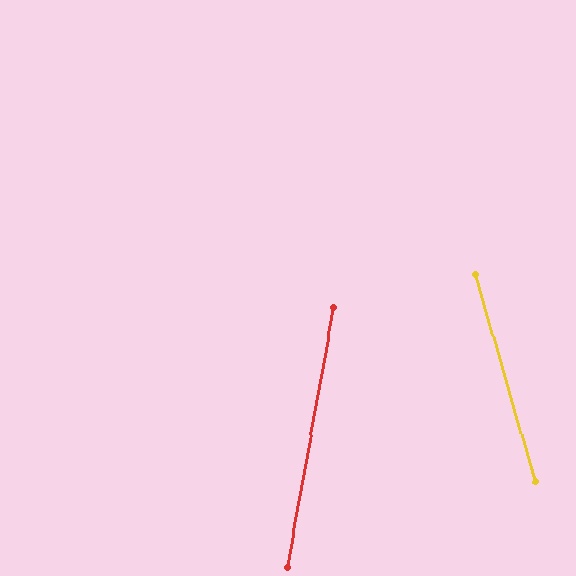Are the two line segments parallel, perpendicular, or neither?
Neither parallel nor perpendicular — they differ by about 26°.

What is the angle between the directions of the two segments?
Approximately 26 degrees.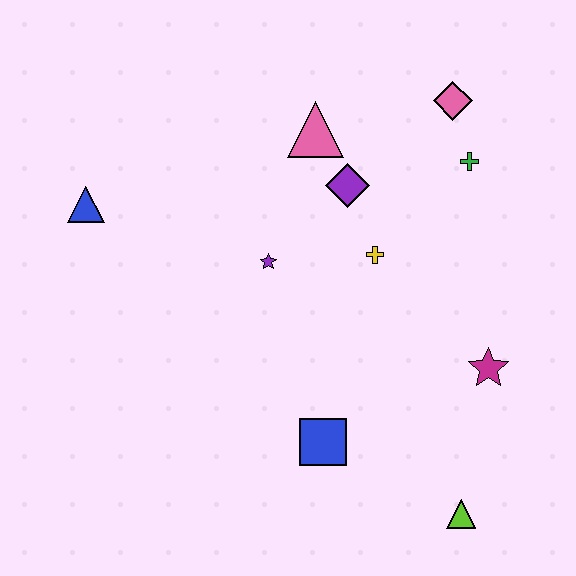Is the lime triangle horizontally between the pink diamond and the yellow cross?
No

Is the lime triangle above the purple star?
No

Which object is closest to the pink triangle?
The purple diamond is closest to the pink triangle.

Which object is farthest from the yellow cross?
The blue triangle is farthest from the yellow cross.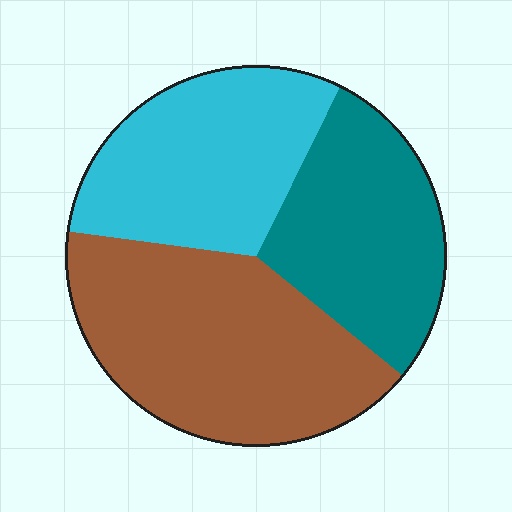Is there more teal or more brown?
Brown.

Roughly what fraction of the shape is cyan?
Cyan covers roughly 30% of the shape.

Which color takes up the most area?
Brown, at roughly 40%.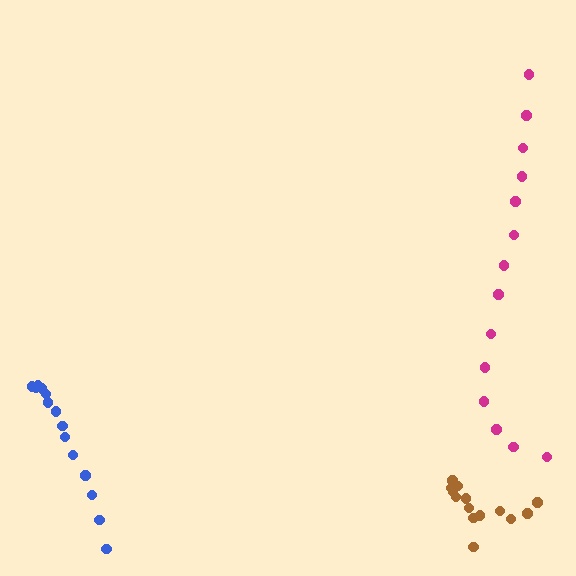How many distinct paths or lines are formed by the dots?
There are 3 distinct paths.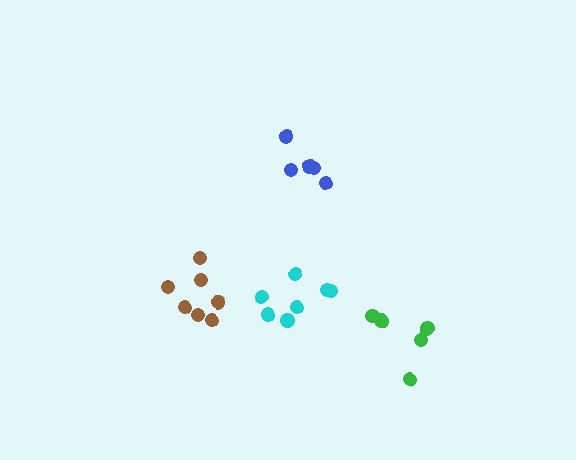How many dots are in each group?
Group 1: 5 dots, Group 2: 7 dots, Group 3: 5 dots, Group 4: 7 dots (24 total).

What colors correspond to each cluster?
The clusters are colored: blue, brown, green, cyan.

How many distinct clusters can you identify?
There are 4 distinct clusters.